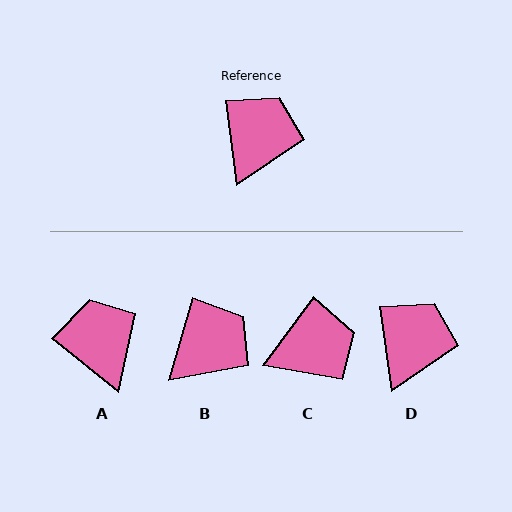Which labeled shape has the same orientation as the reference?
D.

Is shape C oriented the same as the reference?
No, it is off by about 45 degrees.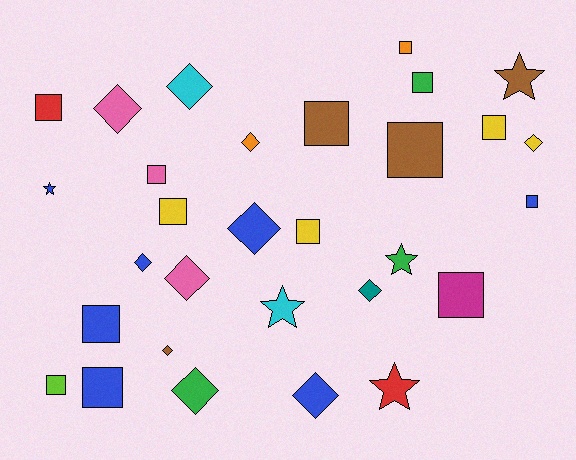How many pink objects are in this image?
There are 3 pink objects.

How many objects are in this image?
There are 30 objects.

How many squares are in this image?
There are 14 squares.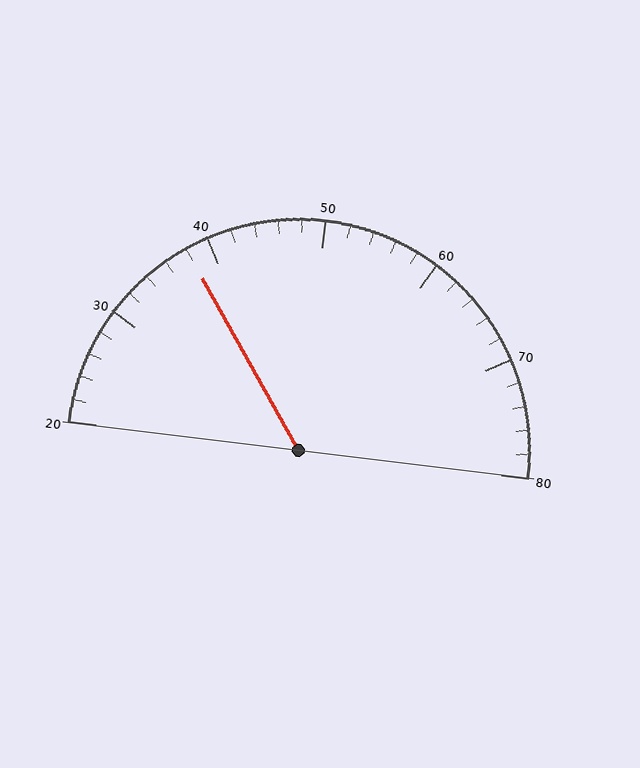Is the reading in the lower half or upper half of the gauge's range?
The reading is in the lower half of the range (20 to 80).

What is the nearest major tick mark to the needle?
The nearest major tick mark is 40.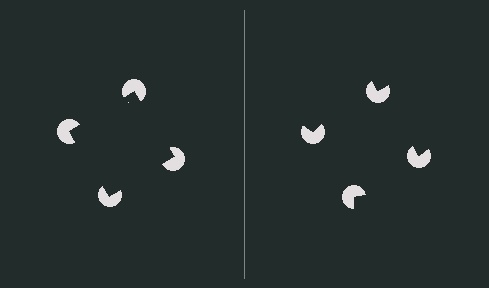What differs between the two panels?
The pac-man discs are positioned identically on both sides; only the wedge orientations differ. On the left they align to a square; on the right they are misaligned.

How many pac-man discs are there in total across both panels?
8 — 4 on each side.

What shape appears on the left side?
An illusory square.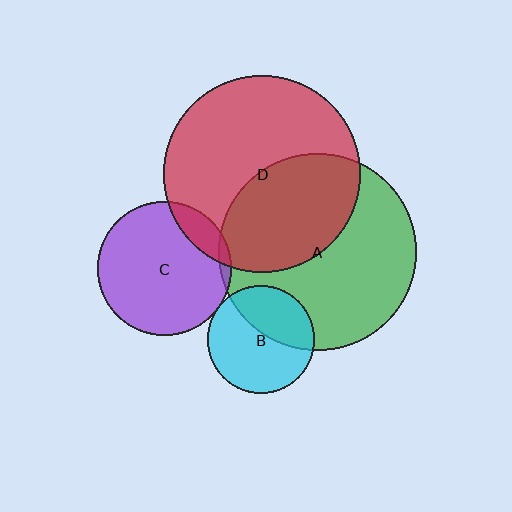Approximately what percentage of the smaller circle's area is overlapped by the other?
Approximately 5%.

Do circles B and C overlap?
Yes.